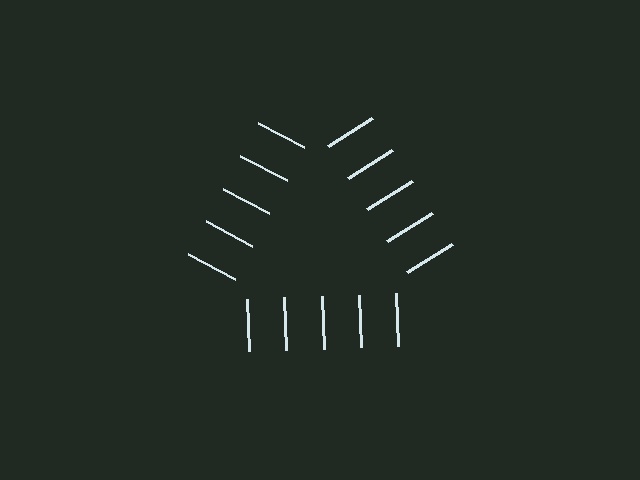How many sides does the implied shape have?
3 sides — the line-ends trace a triangle.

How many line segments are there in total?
15 — 5 along each of the 3 edges.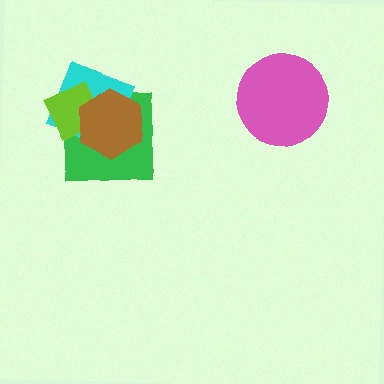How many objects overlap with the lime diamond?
3 objects overlap with the lime diamond.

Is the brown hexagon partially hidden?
No, no other shape covers it.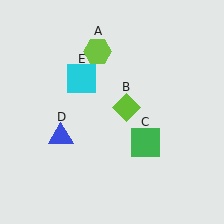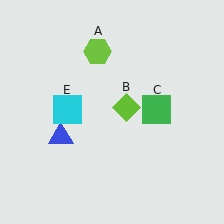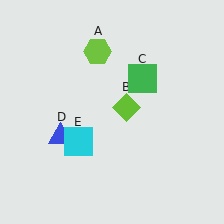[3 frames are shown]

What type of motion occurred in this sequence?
The green square (object C), cyan square (object E) rotated counterclockwise around the center of the scene.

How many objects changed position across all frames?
2 objects changed position: green square (object C), cyan square (object E).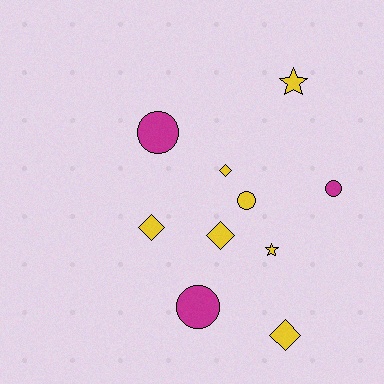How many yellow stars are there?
There are 2 yellow stars.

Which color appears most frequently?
Yellow, with 7 objects.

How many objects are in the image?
There are 10 objects.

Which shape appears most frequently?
Diamond, with 4 objects.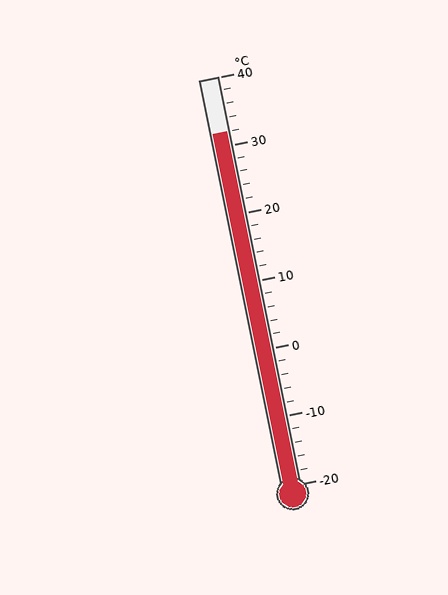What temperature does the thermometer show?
The thermometer shows approximately 32°C.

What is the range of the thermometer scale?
The thermometer scale ranges from -20°C to 40°C.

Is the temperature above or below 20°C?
The temperature is above 20°C.